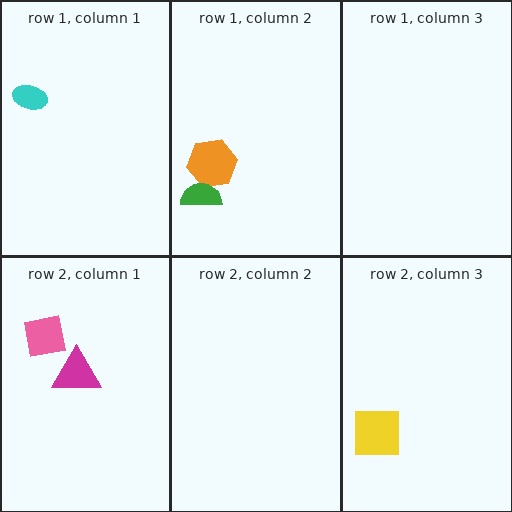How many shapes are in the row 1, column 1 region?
1.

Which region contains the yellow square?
The row 2, column 3 region.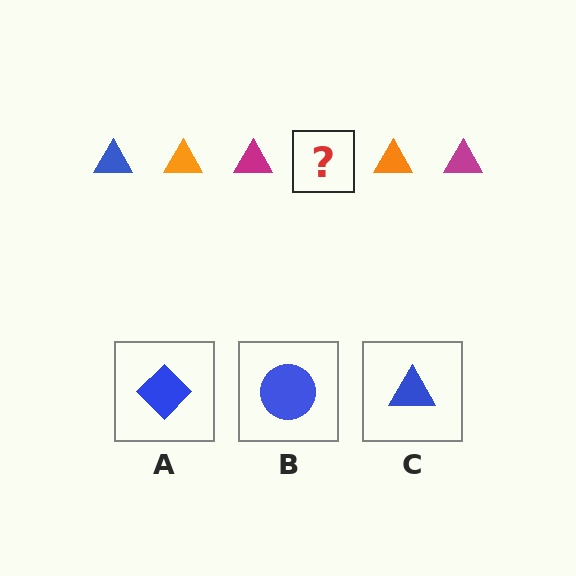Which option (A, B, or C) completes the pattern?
C.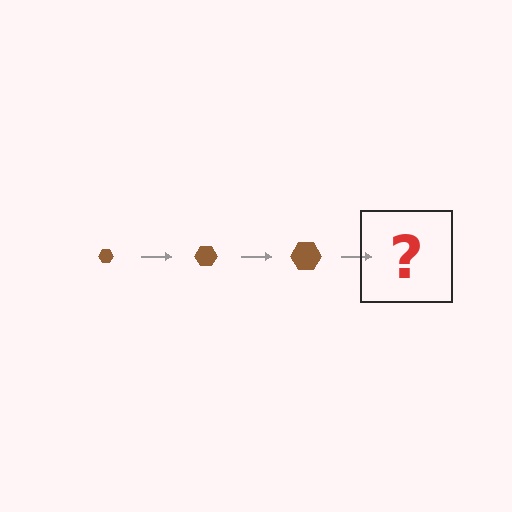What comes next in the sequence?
The next element should be a brown hexagon, larger than the previous one.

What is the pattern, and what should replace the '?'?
The pattern is that the hexagon gets progressively larger each step. The '?' should be a brown hexagon, larger than the previous one.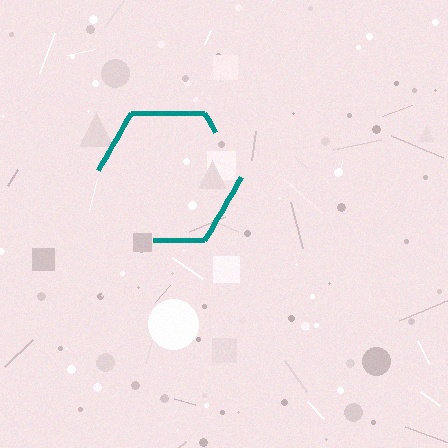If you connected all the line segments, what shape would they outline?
They would outline a hexagon.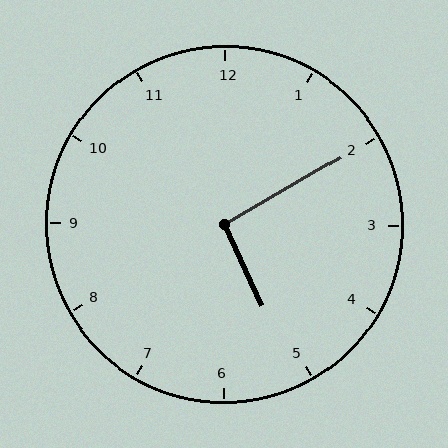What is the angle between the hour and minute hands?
Approximately 95 degrees.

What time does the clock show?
5:10.